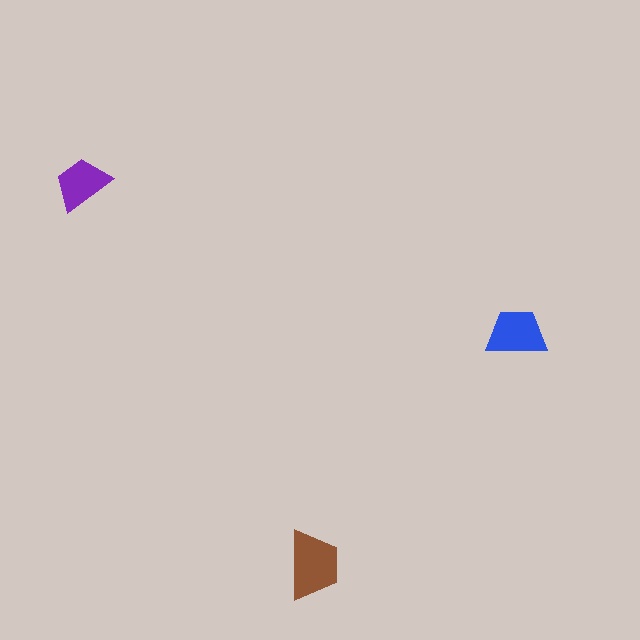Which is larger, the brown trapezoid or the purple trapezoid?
The brown one.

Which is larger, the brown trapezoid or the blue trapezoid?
The brown one.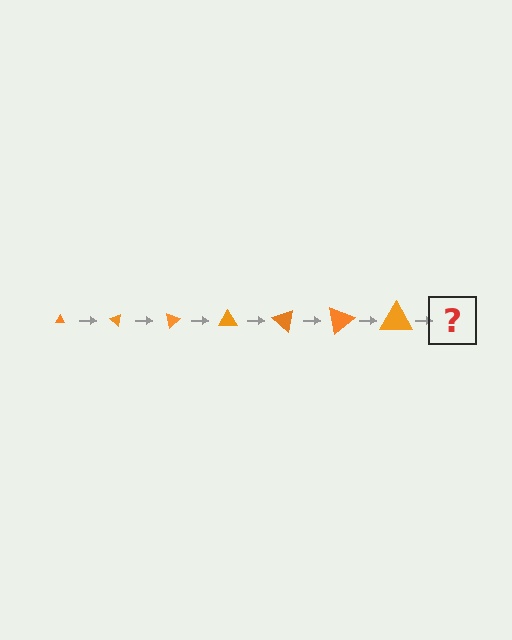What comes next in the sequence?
The next element should be a triangle, larger than the previous one and rotated 280 degrees from the start.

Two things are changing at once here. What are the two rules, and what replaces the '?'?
The two rules are that the triangle grows larger each step and it rotates 40 degrees each step. The '?' should be a triangle, larger than the previous one and rotated 280 degrees from the start.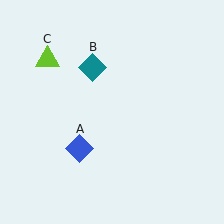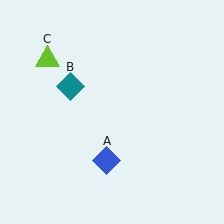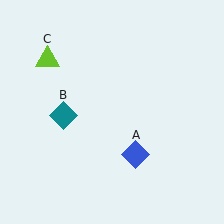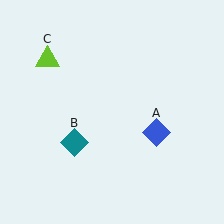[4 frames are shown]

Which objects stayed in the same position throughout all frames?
Lime triangle (object C) remained stationary.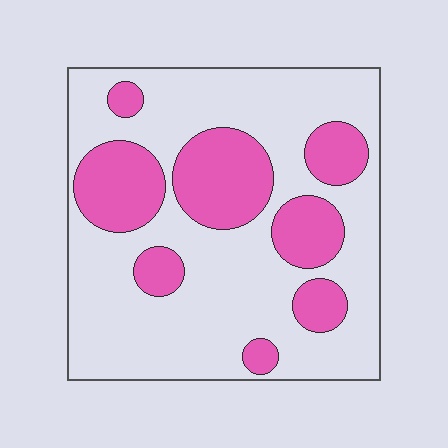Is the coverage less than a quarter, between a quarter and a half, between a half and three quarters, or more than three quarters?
Between a quarter and a half.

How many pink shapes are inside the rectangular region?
8.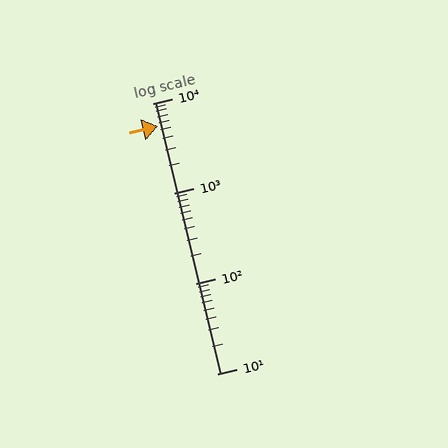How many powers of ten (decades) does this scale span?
The scale spans 3 decades, from 10 to 10000.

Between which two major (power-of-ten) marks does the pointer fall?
The pointer is between 1000 and 10000.